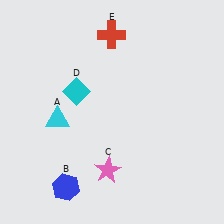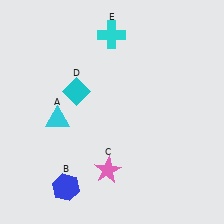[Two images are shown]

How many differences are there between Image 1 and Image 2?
There is 1 difference between the two images.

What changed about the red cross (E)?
In Image 1, E is red. In Image 2, it changed to cyan.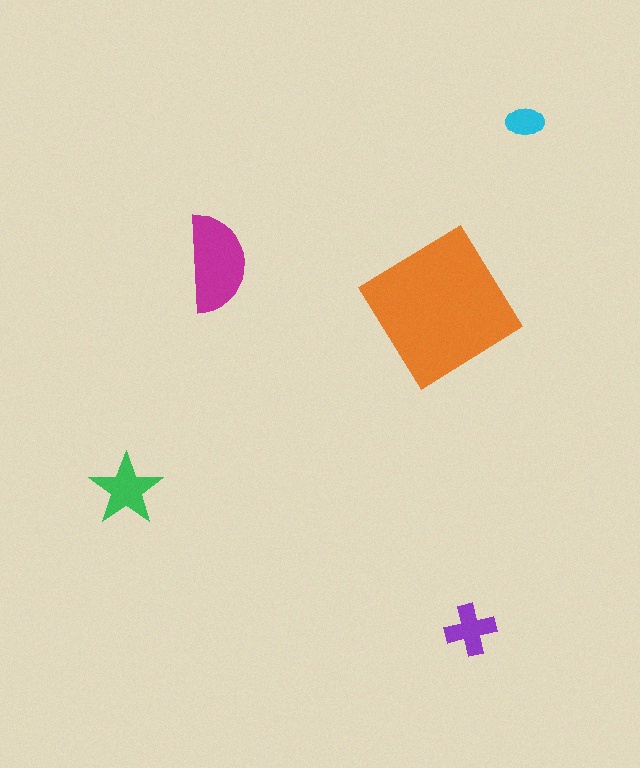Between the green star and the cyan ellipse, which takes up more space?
The green star.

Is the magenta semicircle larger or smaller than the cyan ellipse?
Larger.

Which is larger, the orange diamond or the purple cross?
The orange diamond.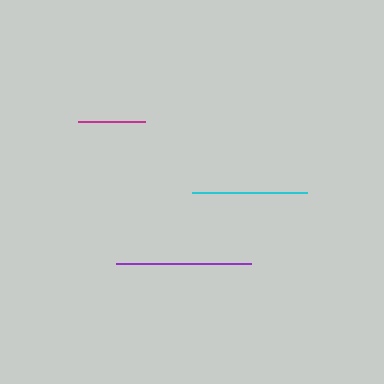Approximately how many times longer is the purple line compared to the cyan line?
The purple line is approximately 1.2 times the length of the cyan line.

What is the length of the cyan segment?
The cyan segment is approximately 115 pixels long.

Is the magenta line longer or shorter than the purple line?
The purple line is longer than the magenta line.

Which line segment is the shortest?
The magenta line is the shortest at approximately 68 pixels.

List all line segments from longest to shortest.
From longest to shortest: purple, cyan, magenta.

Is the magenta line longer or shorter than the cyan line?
The cyan line is longer than the magenta line.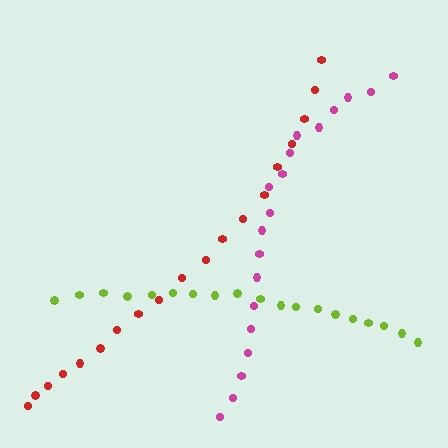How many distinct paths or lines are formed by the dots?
There are 3 distinct paths.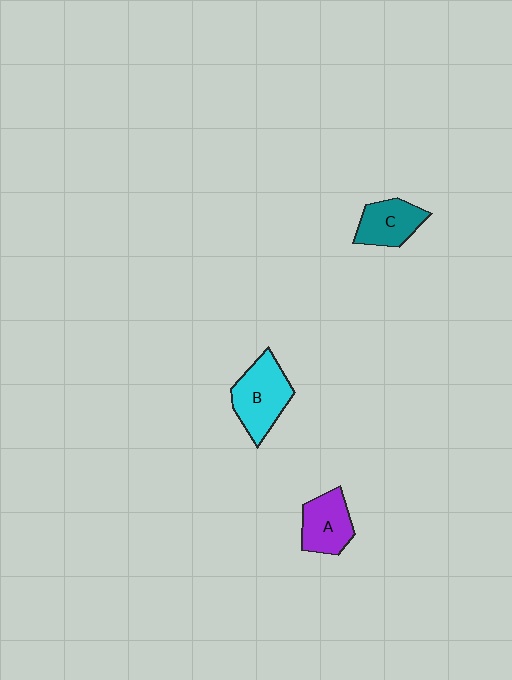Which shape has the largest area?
Shape B (cyan).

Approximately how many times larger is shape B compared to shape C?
Approximately 1.4 times.